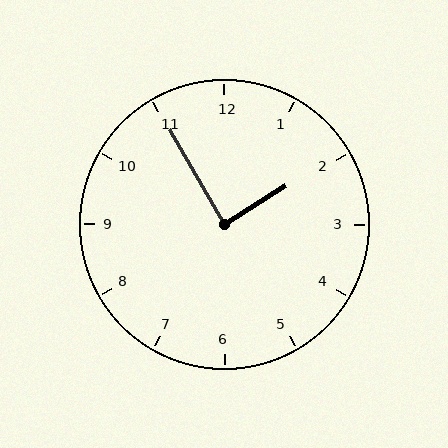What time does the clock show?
1:55.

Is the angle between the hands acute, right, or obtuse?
It is right.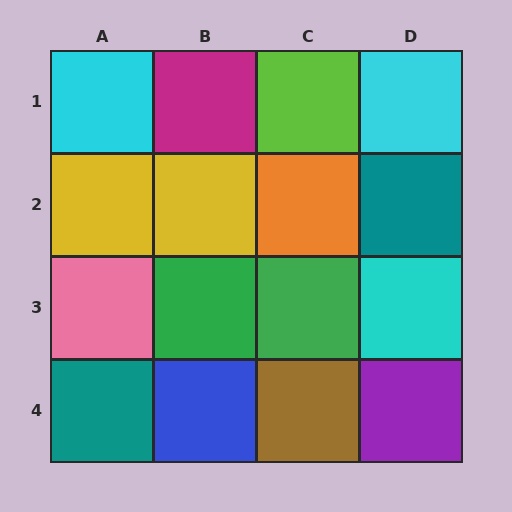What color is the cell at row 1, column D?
Cyan.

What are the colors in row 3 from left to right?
Pink, green, green, cyan.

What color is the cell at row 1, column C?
Lime.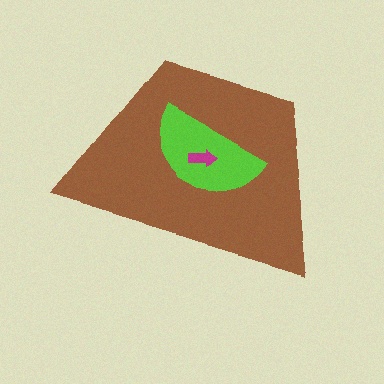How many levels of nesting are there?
3.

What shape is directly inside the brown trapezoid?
The lime semicircle.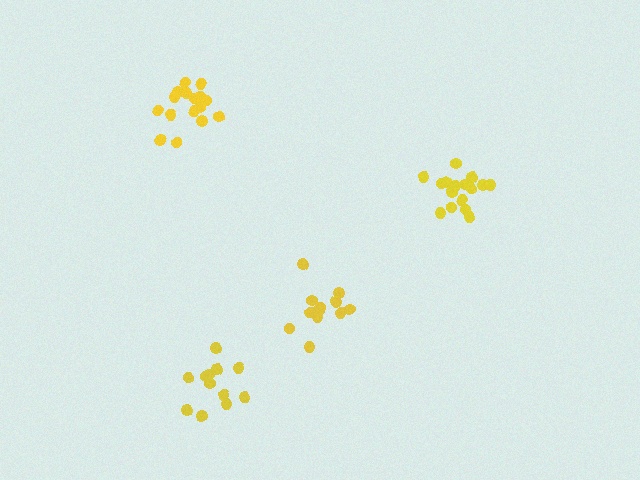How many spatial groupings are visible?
There are 4 spatial groupings.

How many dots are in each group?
Group 1: 16 dots, Group 2: 13 dots, Group 3: 16 dots, Group 4: 13 dots (58 total).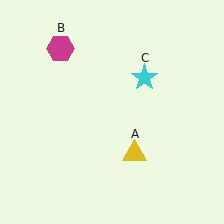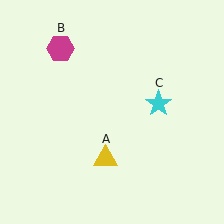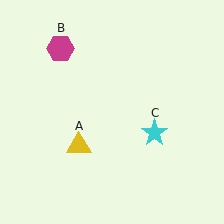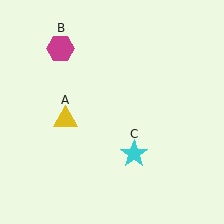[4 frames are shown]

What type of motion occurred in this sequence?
The yellow triangle (object A), cyan star (object C) rotated clockwise around the center of the scene.